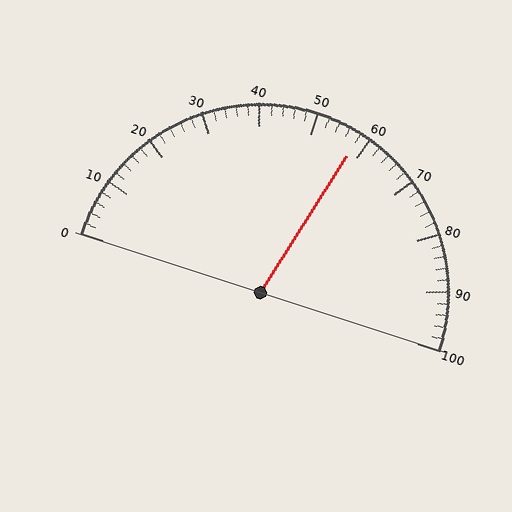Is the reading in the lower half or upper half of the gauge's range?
The reading is in the upper half of the range (0 to 100).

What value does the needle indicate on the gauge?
The needle indicates approximately 58.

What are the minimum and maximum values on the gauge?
The gauge ranges from 0 to 100.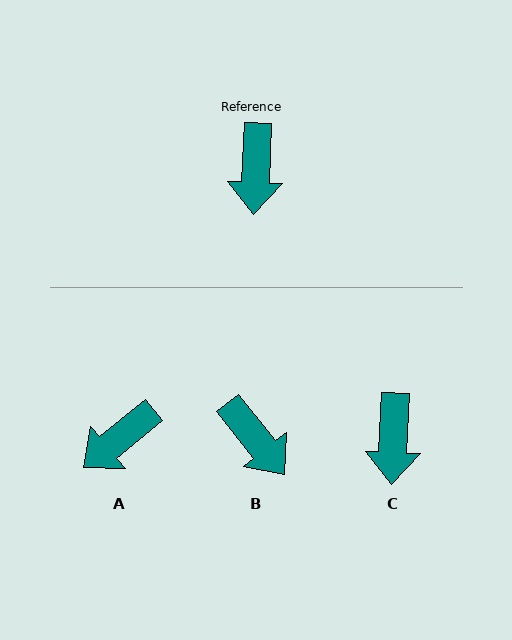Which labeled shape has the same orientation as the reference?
C.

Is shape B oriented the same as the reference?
No, it is off by about 41 degrees.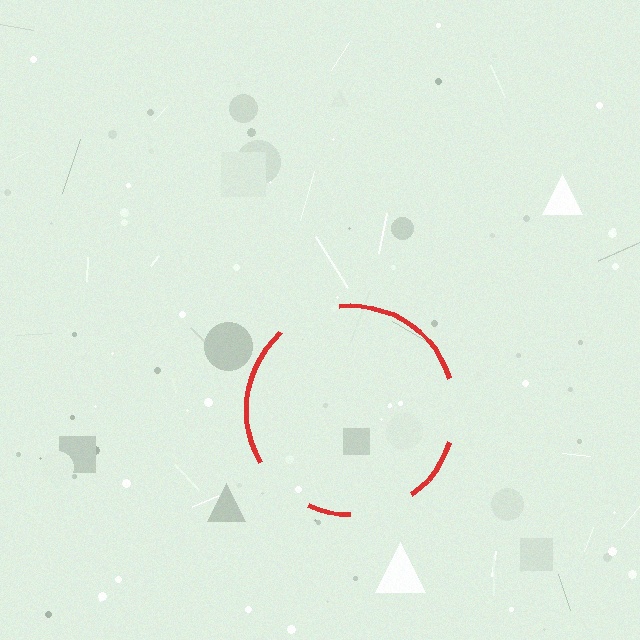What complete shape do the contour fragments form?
The contour fragments form a circle.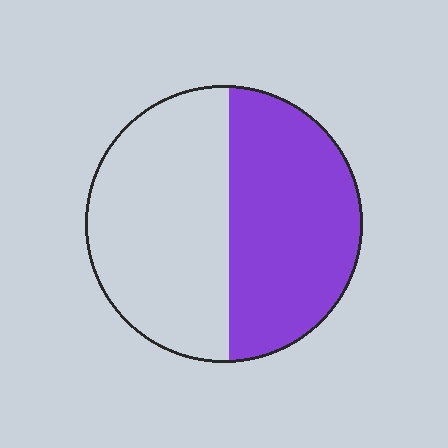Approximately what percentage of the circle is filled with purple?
Approximately 50%.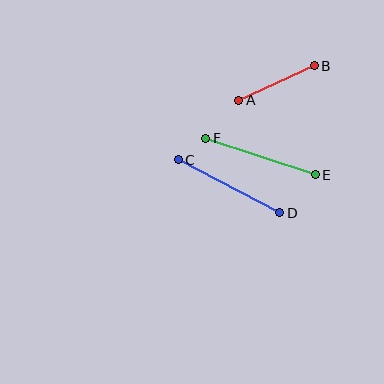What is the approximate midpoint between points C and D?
The midpoint is at approximately (229, 186) pixels.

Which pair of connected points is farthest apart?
Points E and F are farthest apart.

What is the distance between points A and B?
The distance is approximately 83 pixels.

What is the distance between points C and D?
The distance is approximately 114 pixels.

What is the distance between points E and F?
The distance is approximately 116 pixels.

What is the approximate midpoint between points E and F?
The midpoint is at approximately (261, 156) pixels.